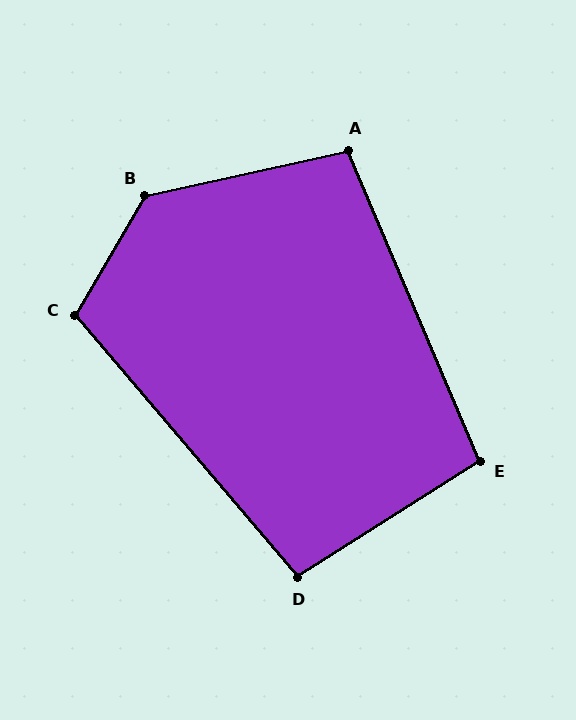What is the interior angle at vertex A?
Approximately 101 degrees (obtuse).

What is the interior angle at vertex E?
Approximately 99 degrees (obtuse).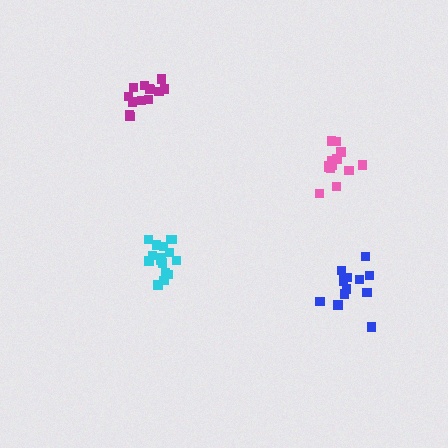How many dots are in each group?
Group 1: 16 dots, Group 2: 13 dots, Group 3: 14 dots, Group 4: 13 dots (56 total).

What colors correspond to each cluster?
The clusters are colored: cyan, blue, magenta, pink.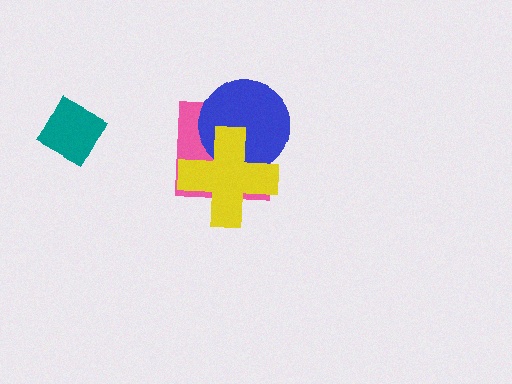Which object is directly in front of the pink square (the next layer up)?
The blue circle is directly in front of the pink square.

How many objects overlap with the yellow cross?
2 objects overlap with the yellow cross.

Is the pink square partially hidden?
Yes, it is partially covered by another shape.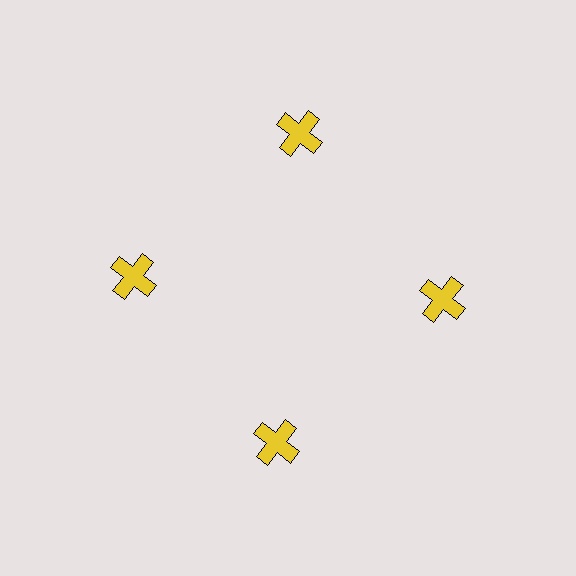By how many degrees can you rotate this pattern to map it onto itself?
The pattern maps onto itself every 90 degrees of rotation.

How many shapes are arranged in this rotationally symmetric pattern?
There are 4 shapes, arranged in 4 groups of 1.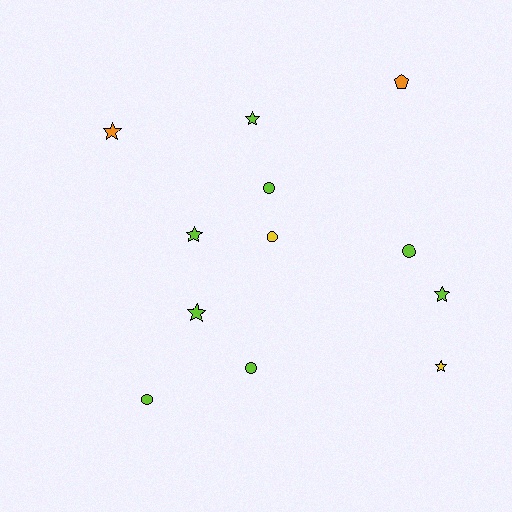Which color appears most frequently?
Lime, with 8 objects.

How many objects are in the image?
There are 12 objects.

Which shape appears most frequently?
Star, with 6 objects.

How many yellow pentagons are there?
There are no yellow pentagons.